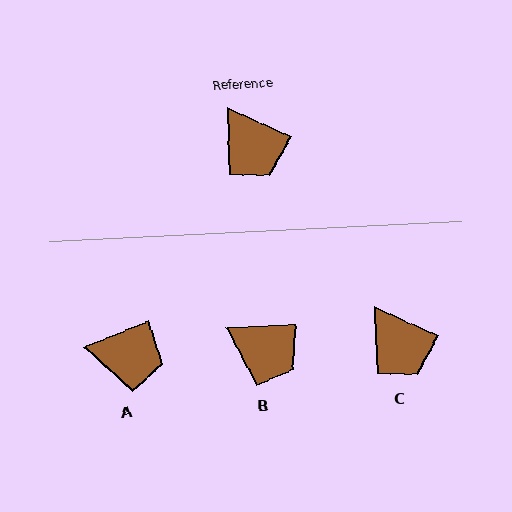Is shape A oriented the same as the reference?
No, it is off by about 46 degrees.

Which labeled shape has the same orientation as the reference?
C.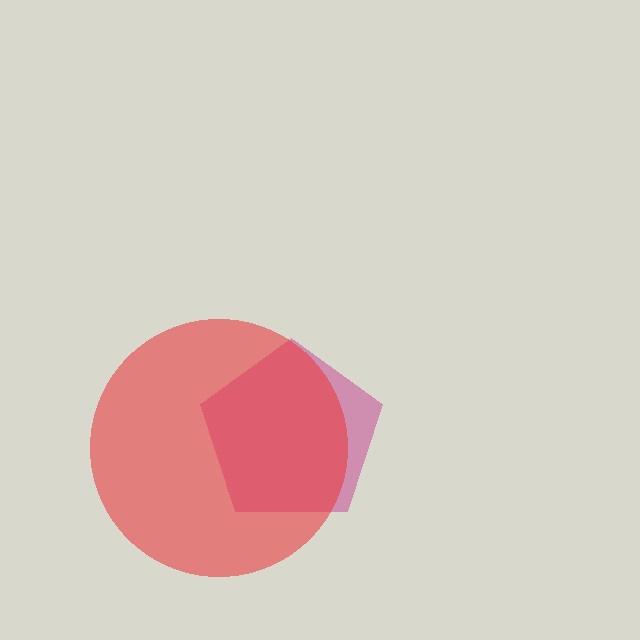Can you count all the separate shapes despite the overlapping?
Yes, there are 2 separate shapes.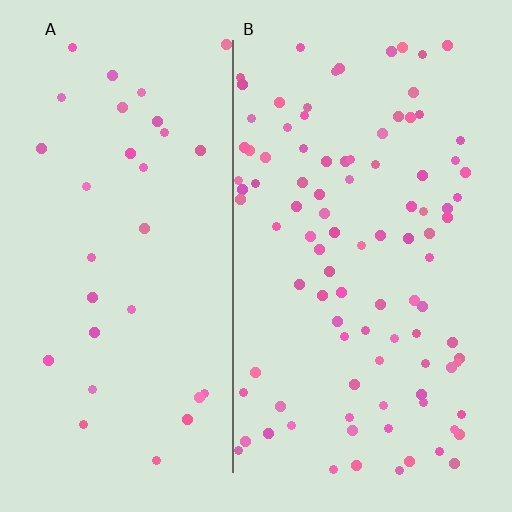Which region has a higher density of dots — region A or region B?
B (the right).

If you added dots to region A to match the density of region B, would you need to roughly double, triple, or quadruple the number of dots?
Approximately triple.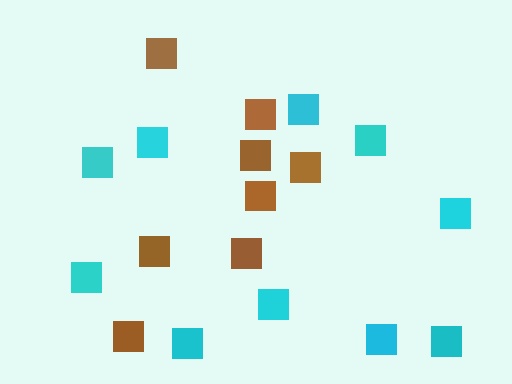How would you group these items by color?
There are 2 groups: one group of cyan squares (10) and one group of brown squares (8).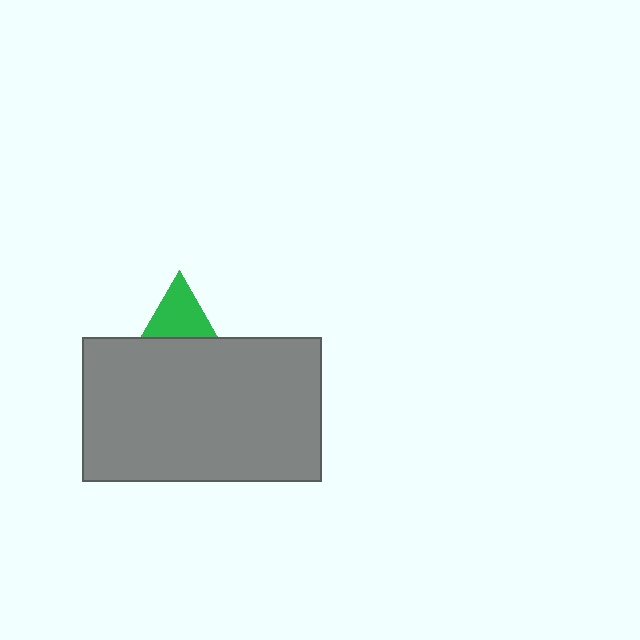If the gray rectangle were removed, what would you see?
You would see the complete green triangle.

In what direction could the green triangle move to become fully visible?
The green triangle could move up. That would shift it out from behind the gray rectangle entirely.